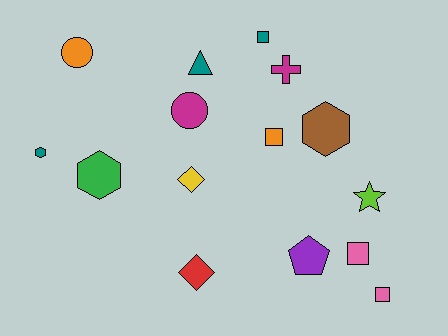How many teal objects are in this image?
There are 3 teal objects.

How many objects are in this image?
There are 15 objects.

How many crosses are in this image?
There is 1 cross.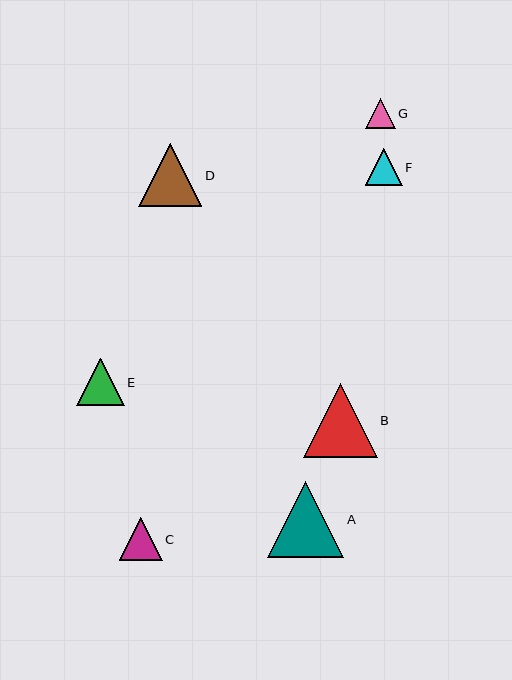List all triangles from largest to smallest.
From largest to smallest: A, B, D, E, C, F, G.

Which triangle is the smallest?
Triangle G is the smallest with a size of approximately 30 pixels.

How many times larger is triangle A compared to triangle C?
Triangle A is approximately 1.8 times the size of triangle C.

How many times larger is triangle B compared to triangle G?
Triangle B is approximately 2.5 times the size of triangle G.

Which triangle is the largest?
Triangle A is the largest with a size of approximately 76 pixels.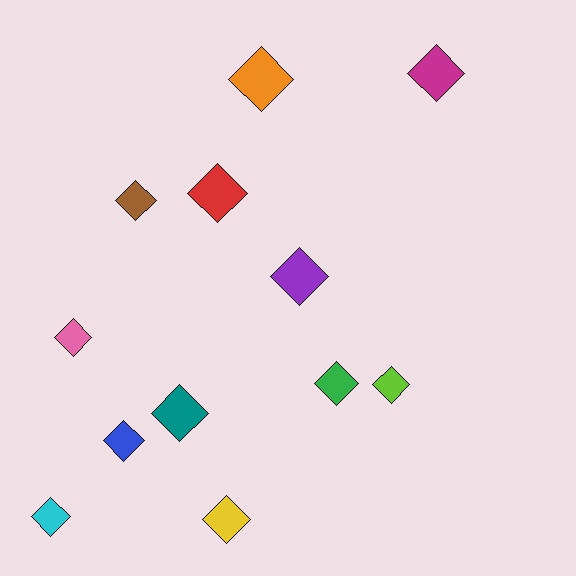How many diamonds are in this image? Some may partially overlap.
There are 12 diamonds.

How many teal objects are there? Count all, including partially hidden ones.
There is 1 teal object.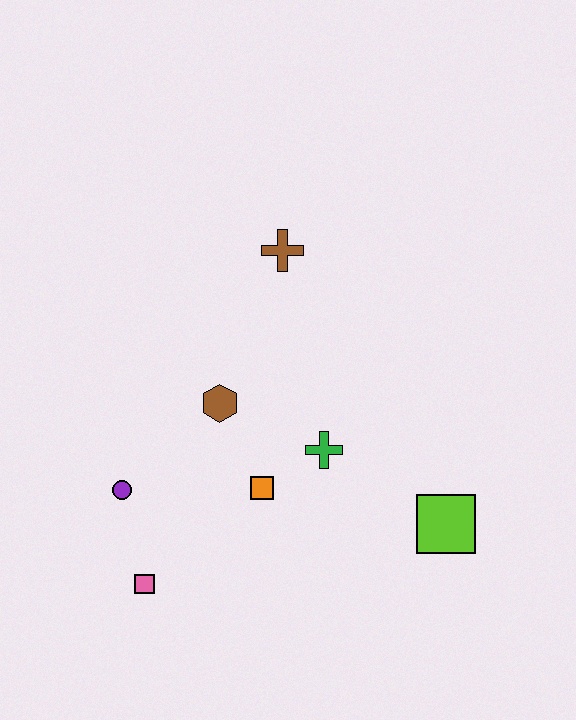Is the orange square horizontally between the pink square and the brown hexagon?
No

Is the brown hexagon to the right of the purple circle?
Yes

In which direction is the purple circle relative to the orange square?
The purple circle is to the left of the orange square.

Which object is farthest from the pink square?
The brown cross is farthest from the pink square.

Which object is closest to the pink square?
The purple circle is closest to the pink square.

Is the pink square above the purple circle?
No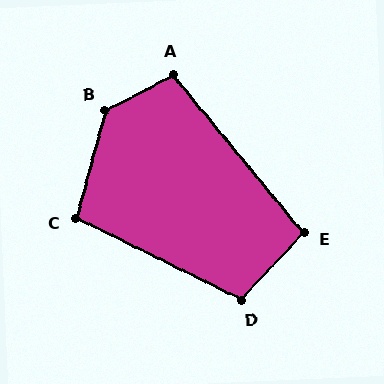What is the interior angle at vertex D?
Approximately 106 degrees (obtuse).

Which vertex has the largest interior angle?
B, at approximately 133 degrees.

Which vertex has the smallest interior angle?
E, at approximately 98 degrees.